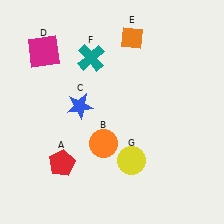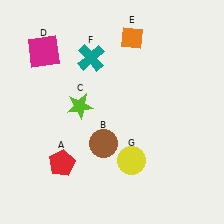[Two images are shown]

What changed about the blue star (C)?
In Image 1, C is blue. In Image 2, it changed to lime.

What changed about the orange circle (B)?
In Image 1, B is orange. In Image 2, it changed to brown.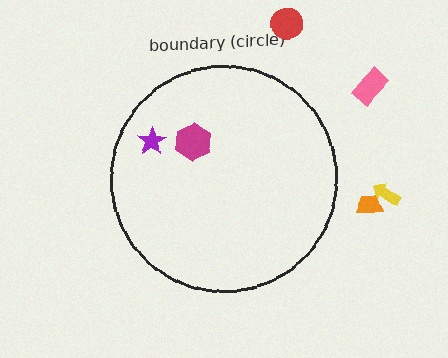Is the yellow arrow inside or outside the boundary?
Outside.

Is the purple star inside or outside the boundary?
Inside.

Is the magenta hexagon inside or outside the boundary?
Inside.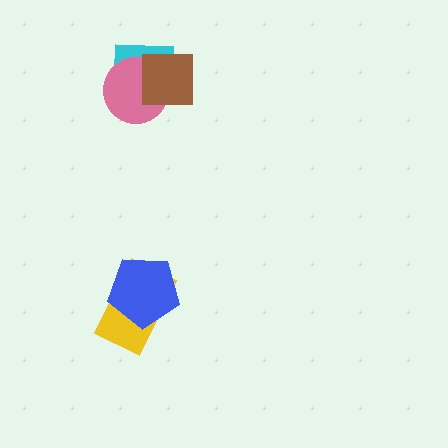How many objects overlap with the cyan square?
2 objects overlap with the cyan square.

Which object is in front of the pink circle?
The brown square is in front of the pink circle.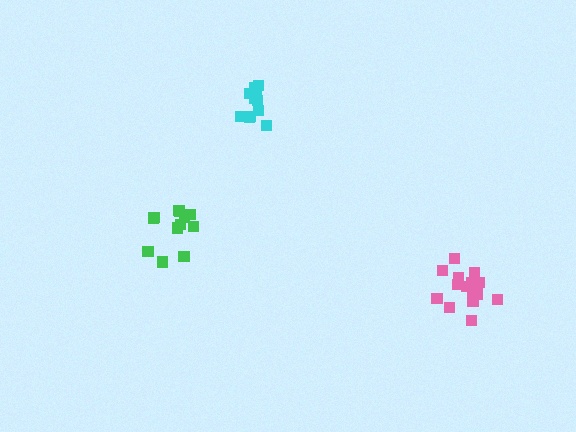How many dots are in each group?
Group 1: 12 dots, Group 2: 12 dots, Group 3: 16 dots (40 total).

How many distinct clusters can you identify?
There are 3 distinct clusters.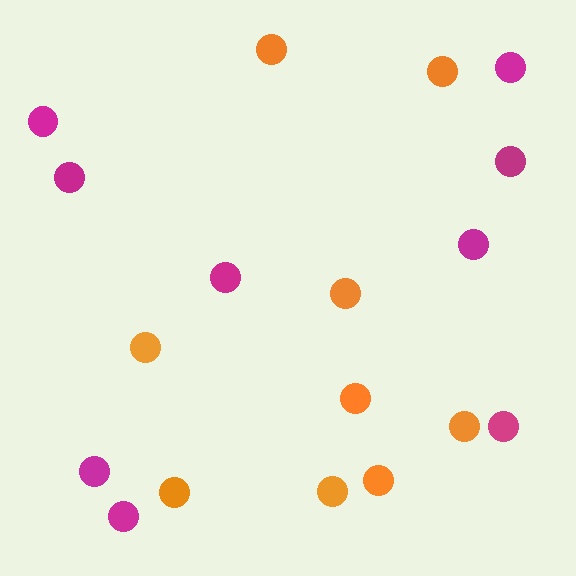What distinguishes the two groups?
There are 2 groups: one group of magenta circles (9) and one group of orange circles (9).